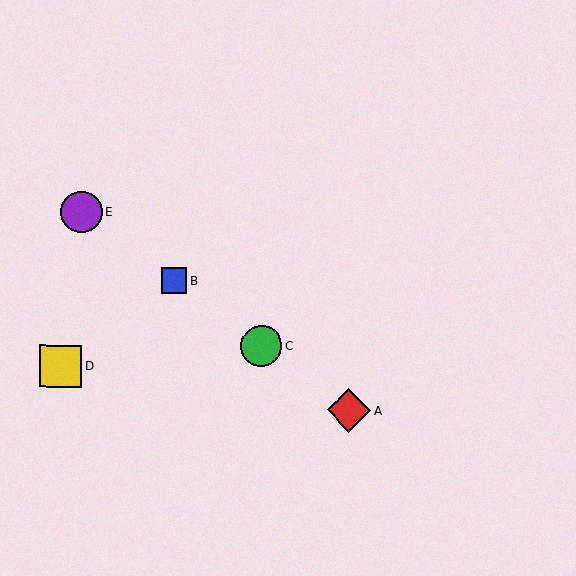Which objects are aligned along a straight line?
Objects A, B, C, E are aligned along a straight line.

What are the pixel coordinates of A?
Object A is at (349, 410).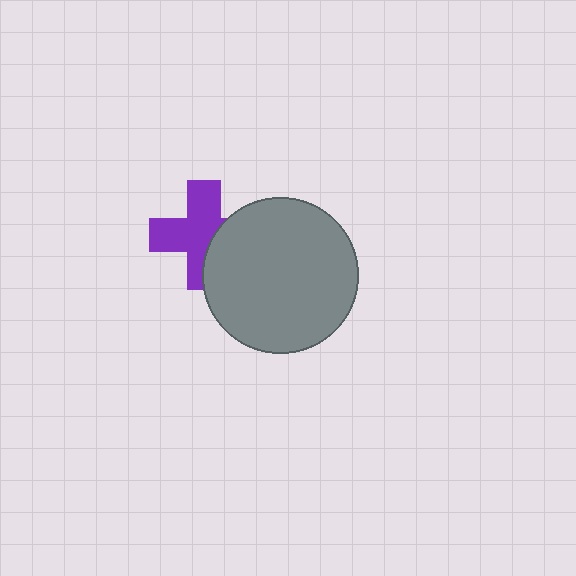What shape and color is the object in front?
The object in front is a gray circle.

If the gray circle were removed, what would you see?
You would see the complete purple cross.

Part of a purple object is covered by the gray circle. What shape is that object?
It is a cross.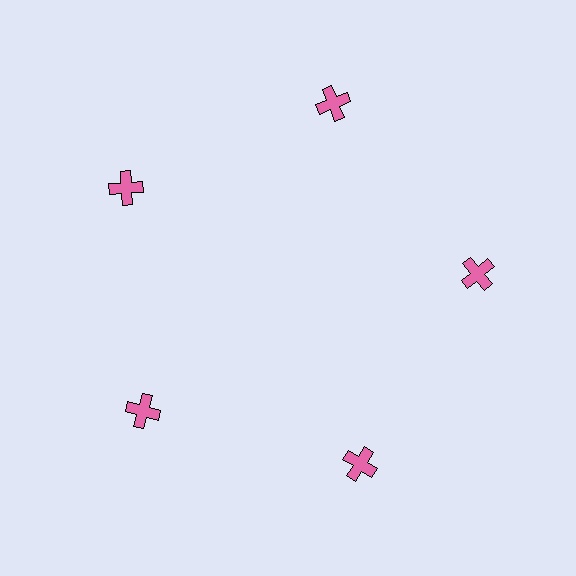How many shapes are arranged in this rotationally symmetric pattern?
There are 5 shapes, arranged in 5 groups of 1.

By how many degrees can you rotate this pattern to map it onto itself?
The pattern maps onto itself every 72 degrees of rotation.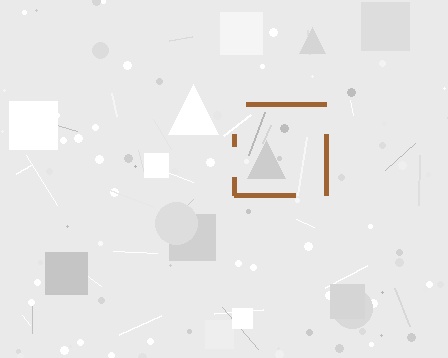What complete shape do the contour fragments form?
The contour fragments form a square.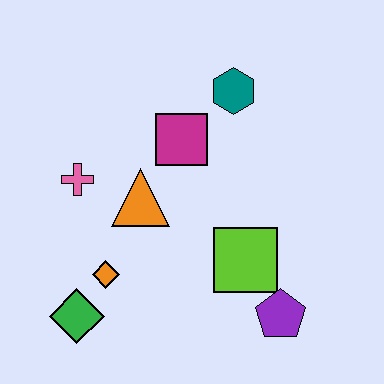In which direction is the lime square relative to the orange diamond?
The lime square is to the right of the orange diamond.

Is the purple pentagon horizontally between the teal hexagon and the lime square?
No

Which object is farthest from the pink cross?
The purple pentagon is farthest from the pink cross.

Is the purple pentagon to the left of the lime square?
No